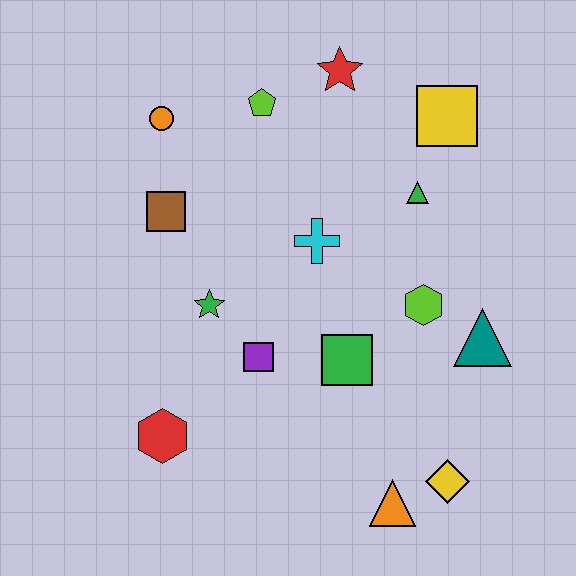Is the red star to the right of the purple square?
Yes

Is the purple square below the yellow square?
Yes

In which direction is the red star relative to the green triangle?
The red star is above the green triangle.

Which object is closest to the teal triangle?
The lime hexagon is closest to the teal triangle.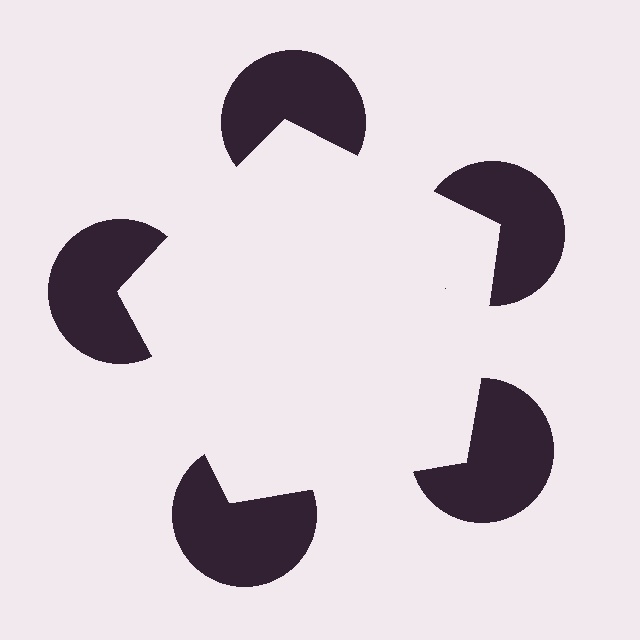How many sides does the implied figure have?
5 sides.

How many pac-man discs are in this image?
There are 5 — one at each vertex of the illusory pentagon.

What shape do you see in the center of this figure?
An illusory pentagon — its edges are inferred from the aligned wedge cuts in the pac-man discs, not physically drawn.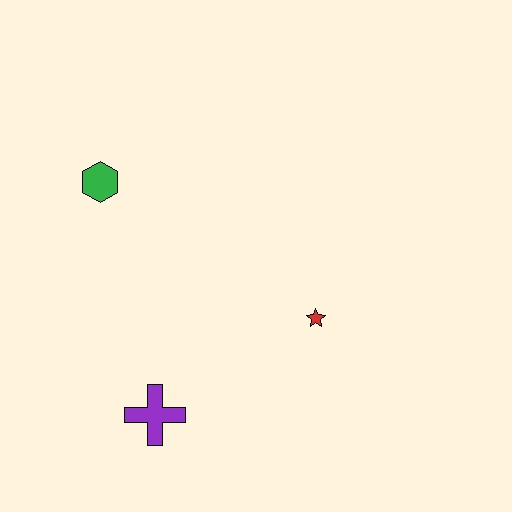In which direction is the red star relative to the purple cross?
The red star is to the right of the purple cross.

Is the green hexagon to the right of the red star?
No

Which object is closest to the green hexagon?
The purple cross is closest to the green hexagon.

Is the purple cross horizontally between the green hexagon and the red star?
Yes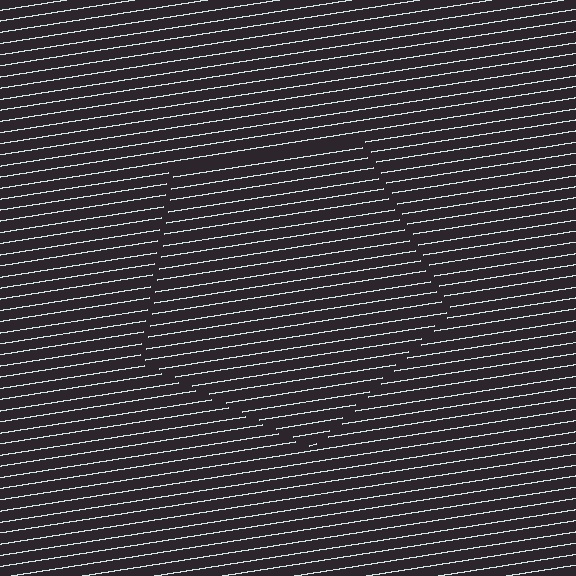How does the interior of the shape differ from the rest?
The interior of the shape contains the same grating, shifted by half a period — the contour is defined by the phase discontinuity where line-ends from the inner and outer gratings abut.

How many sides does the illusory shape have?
5 sides — the line-ends trace a pentagon.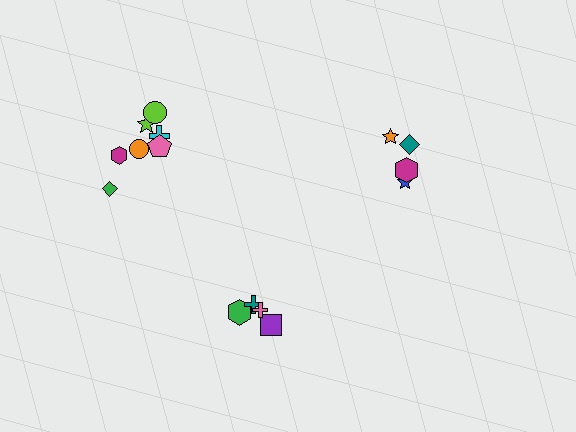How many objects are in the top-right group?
There are 4 objects.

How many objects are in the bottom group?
There are 4 objects.